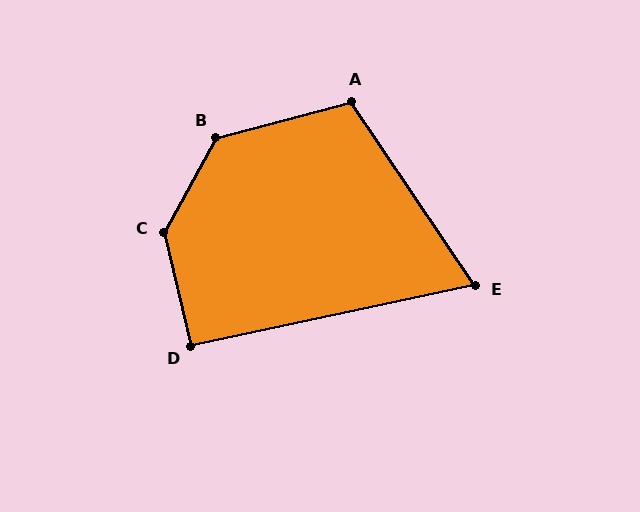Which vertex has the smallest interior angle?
E, at approximately 68 degrees.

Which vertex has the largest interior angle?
C, at approximately 138 degrees.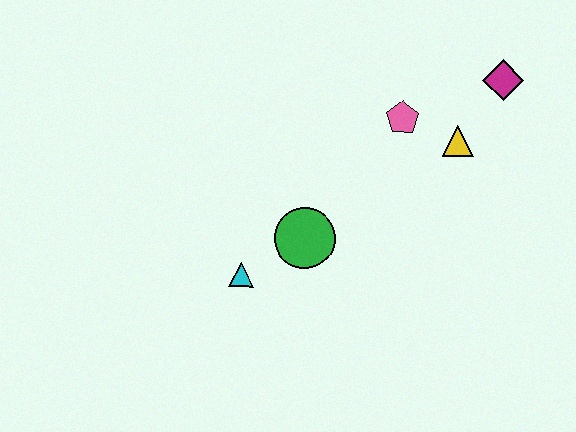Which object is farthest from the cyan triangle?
The magenta diamond is farthest from the cyan triangle.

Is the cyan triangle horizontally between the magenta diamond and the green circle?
No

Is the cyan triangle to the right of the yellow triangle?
No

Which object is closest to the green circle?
The cyan triangle is closest to the green circle.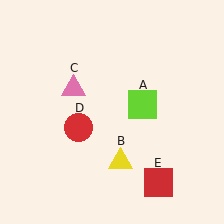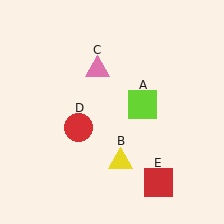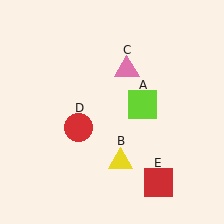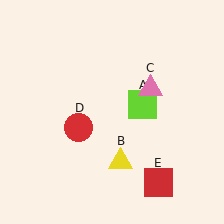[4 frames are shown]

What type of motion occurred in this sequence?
The pink triangle (object C) rotated clockwise around the center of the scene.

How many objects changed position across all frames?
1 object changed position: pink triangle (object C).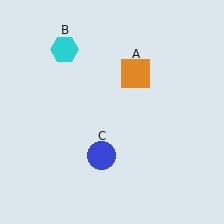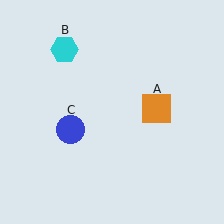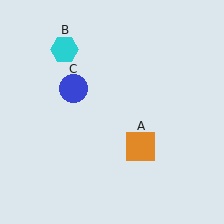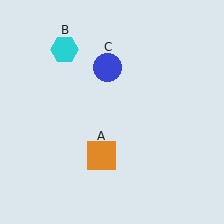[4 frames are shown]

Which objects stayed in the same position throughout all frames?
Cyan hexagon (object B) remained stationary.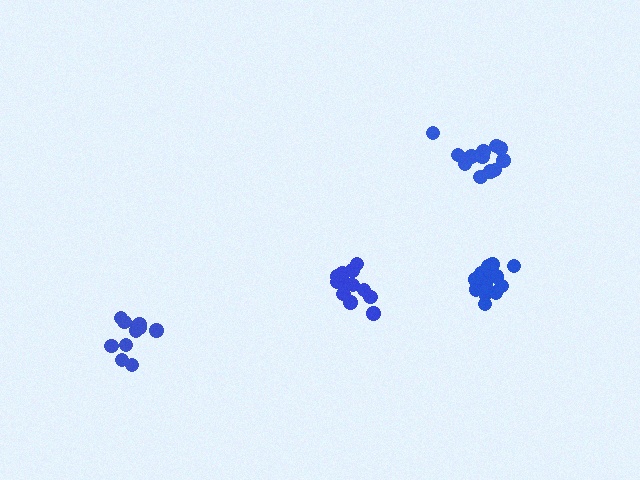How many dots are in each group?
Group 1: 13 dots, Group 2: 13 dots, Group 3: 13 dots, Group 4: 11 dots (50 total).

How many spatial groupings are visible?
There are 4 spatial groupings.